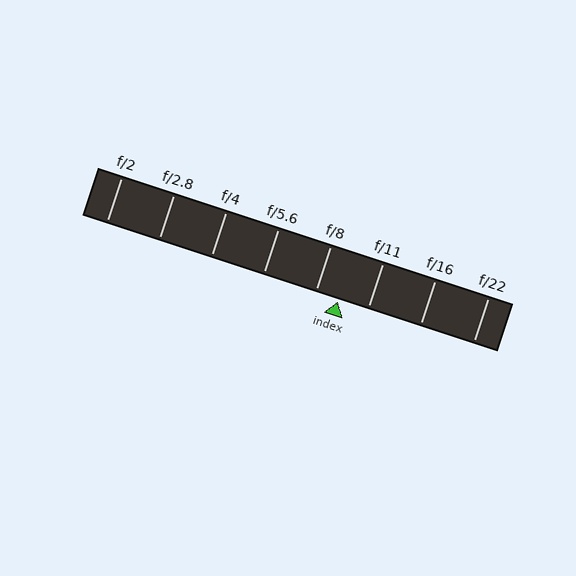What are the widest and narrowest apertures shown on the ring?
The widest aperture shown is f/2 and the narrowest is f/22.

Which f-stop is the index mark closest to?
The index mark is closest to f/8.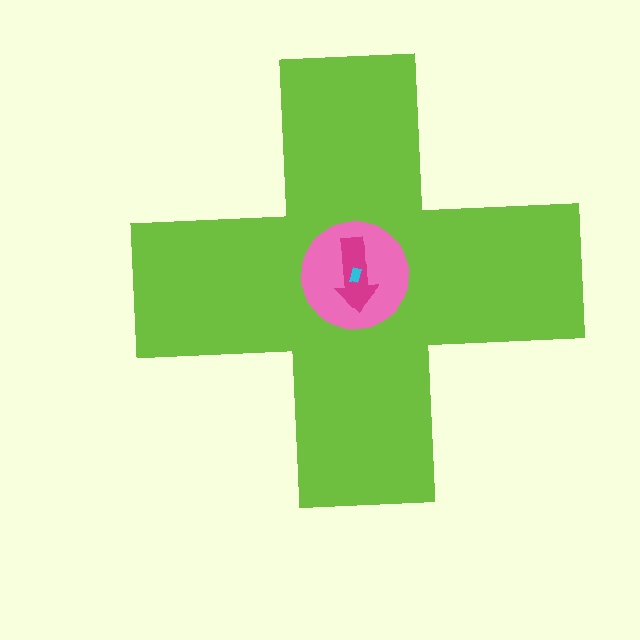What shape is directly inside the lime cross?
The pink circle.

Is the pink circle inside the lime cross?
Yes.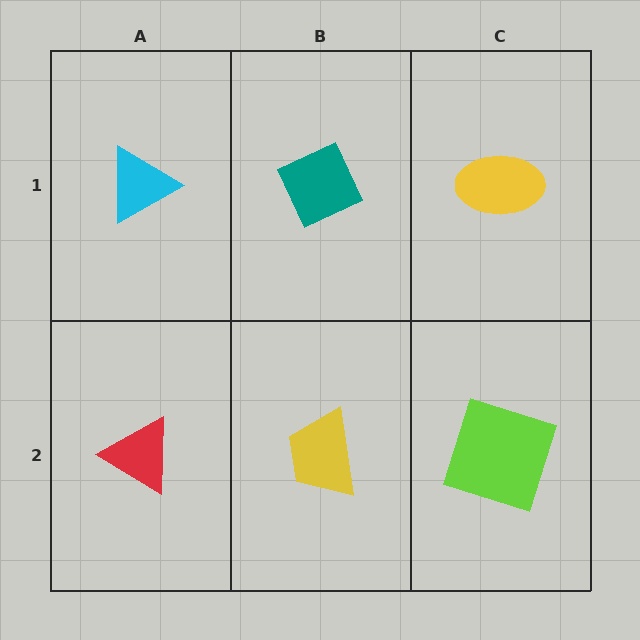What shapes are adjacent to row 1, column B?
A yellow trapezoid (row 2, column B), a cyan triangle (row 1, column A), a yellow ellipse (row 1, column C).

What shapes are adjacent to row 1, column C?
A lime square (row 2, column C), a teal diamond (row 1, column B).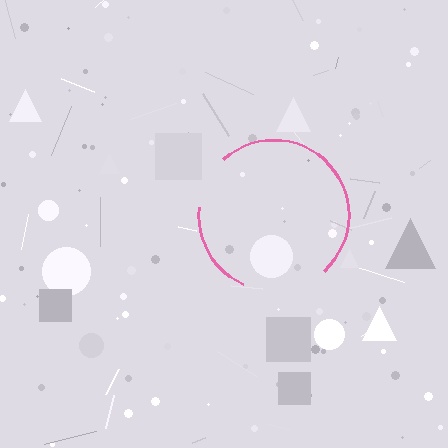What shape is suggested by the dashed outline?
The dashed outline suggests a circle.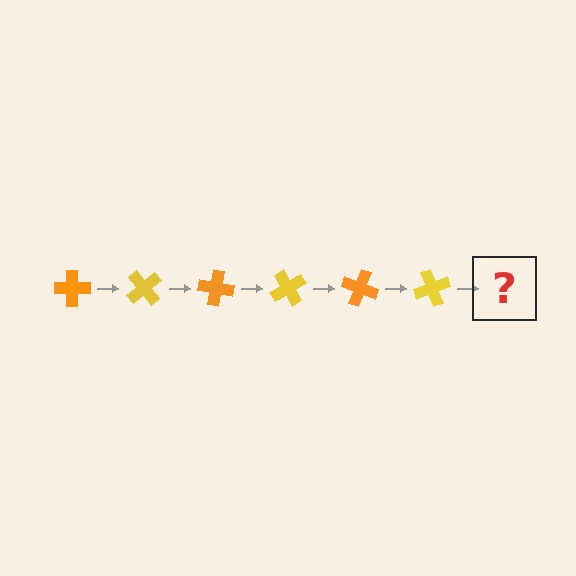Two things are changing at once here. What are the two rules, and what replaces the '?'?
The two rules are that it rotates 50 degrees each step and the color cycles through orange and yellow. The '?' should be an orange cross, rotated 300 degrees from the start.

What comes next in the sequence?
The next element should be an orange cross, rotated 300 degrees from the start.